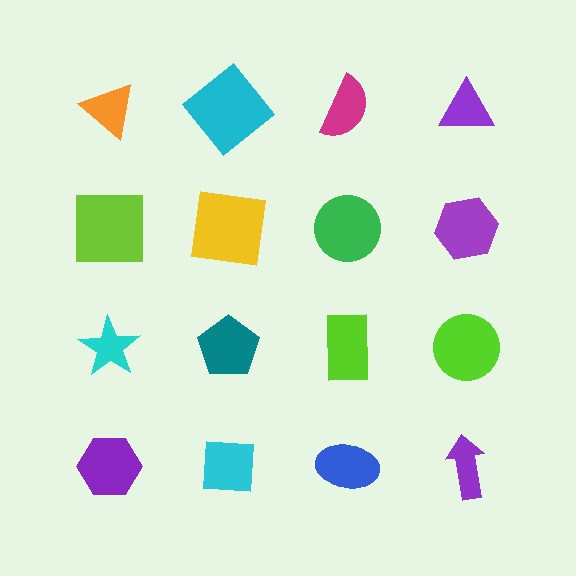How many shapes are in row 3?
4 shapes.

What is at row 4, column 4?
A purple arrow.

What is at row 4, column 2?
A cyan square.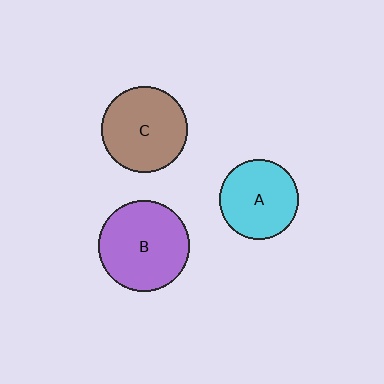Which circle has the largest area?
Circle B (purple).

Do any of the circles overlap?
No, none of the circles overlap.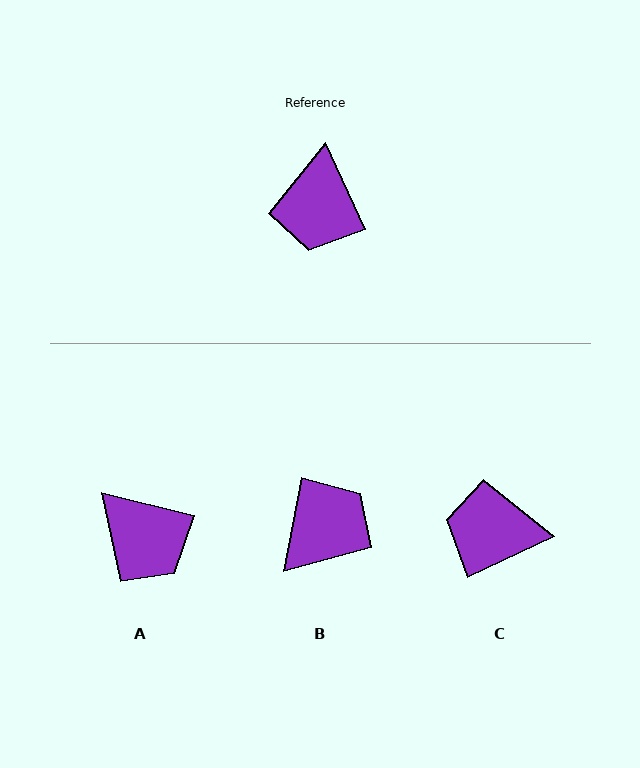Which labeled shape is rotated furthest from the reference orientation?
B, about 145 degrees away.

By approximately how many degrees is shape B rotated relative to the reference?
Approximately 145 degrees counter-clockwise.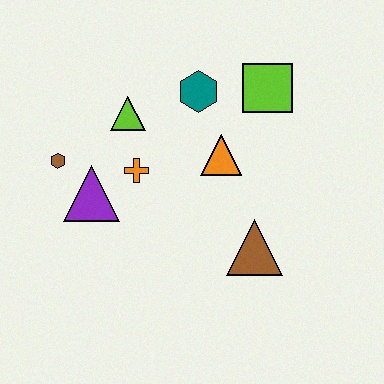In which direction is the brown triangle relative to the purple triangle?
The brown triangle is to the right of the purple triangle.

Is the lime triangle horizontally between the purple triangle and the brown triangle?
Yes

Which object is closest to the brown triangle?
The orange triangle is closest to the brown triangle.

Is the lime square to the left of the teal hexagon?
No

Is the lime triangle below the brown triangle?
No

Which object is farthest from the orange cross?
The lime square is farthest from the orange cross.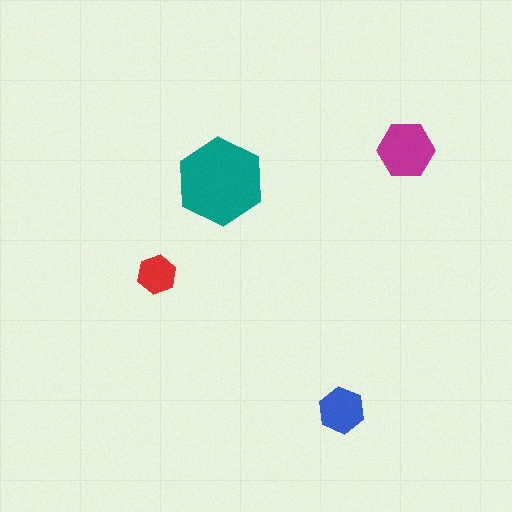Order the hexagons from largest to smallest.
the teal one, the magenta one, the blue one, the red one.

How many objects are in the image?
There are 4 objects in the image.